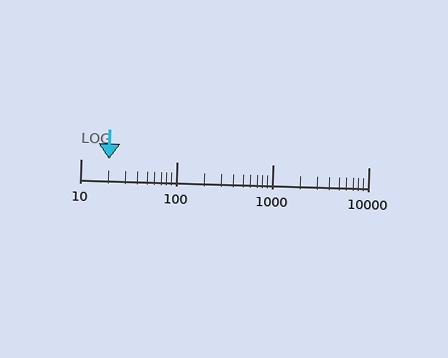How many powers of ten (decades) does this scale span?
The scale spans 3 decades, from 10 to 10000.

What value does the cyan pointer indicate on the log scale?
The pointer indicates approximately 20.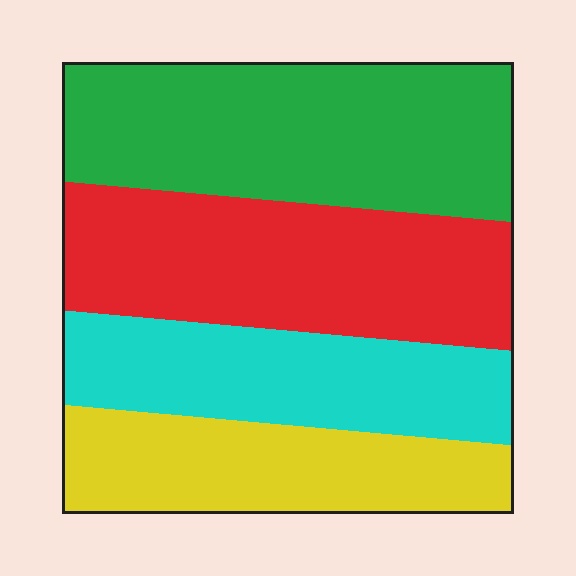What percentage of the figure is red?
Red covers 28% of the figure.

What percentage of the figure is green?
Green takes up between a quarter and a half of the figure.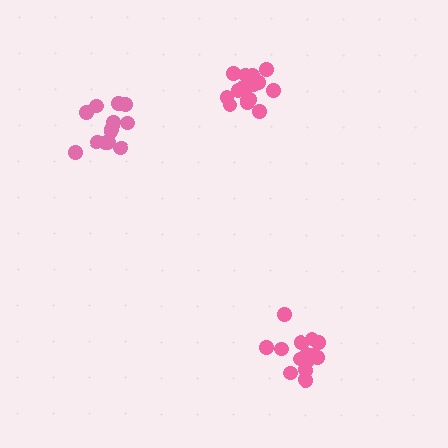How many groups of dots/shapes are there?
There are 3 groups.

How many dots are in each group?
Group 1: 16 dots, Group 2: 14 dots, Group 3: 14 dots (44 total).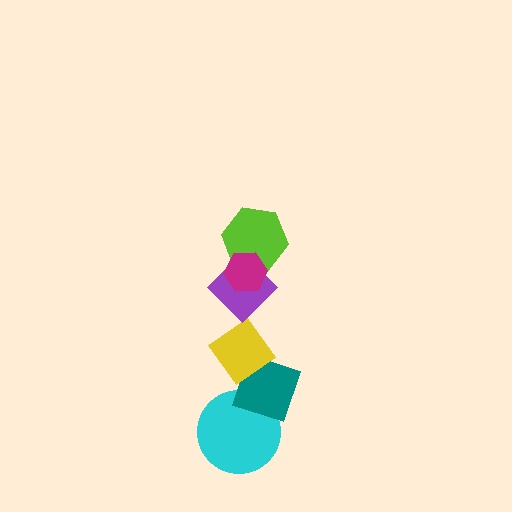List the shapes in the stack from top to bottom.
From top to bottom: the magenta hexagon, the lime hexagon, the purple diamond, the yellow diamond, the teal diamond, the cyan circle.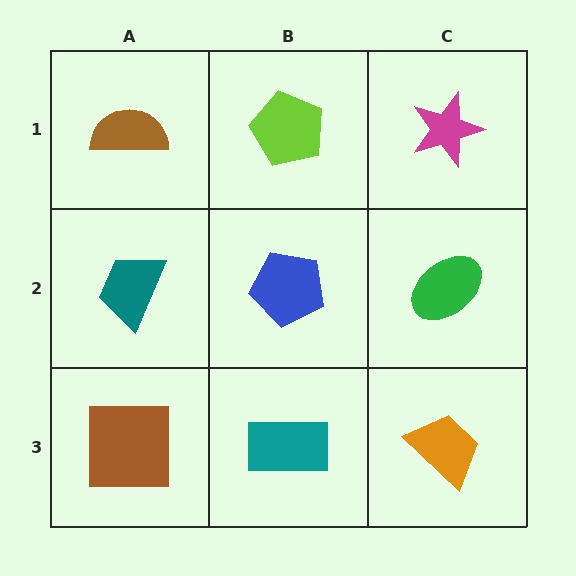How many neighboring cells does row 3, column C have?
2.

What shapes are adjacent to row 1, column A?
A teal trapezoid (row 2, column A), a lime pentagon (row 1, column B).